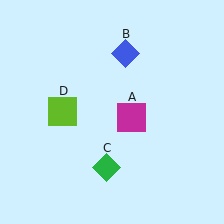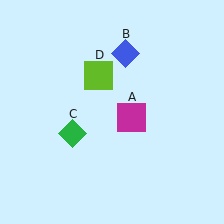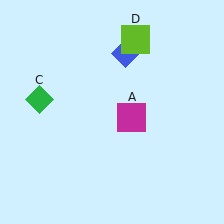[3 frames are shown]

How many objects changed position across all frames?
2 objects changed position: green diamond (object C), lime square (object D).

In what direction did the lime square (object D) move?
The lime square (object D) moved up and to the right.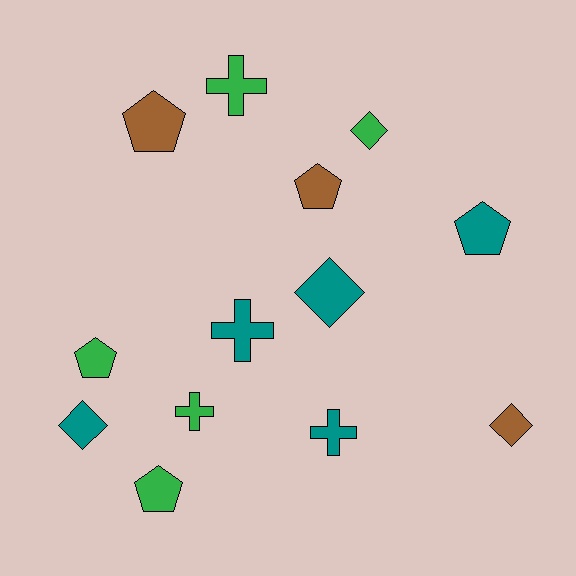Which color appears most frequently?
Green, with 5 objects.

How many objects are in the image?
There are 13 objects.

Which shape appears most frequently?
Pentagon, with 5 objects.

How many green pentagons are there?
There are 2 green pentagons.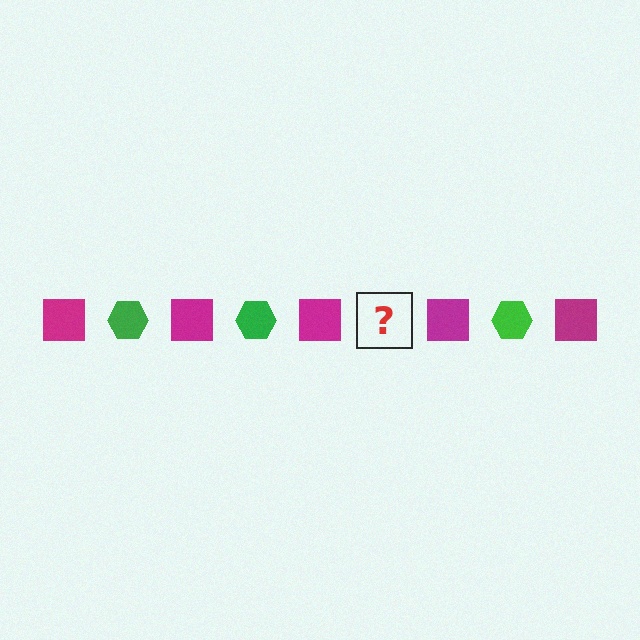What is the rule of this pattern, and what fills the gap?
The rule is that the pattern alternates between magenta square and green hexagon. The gap should be filled with a green hexagon.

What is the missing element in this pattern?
The missing element is a green hexagon.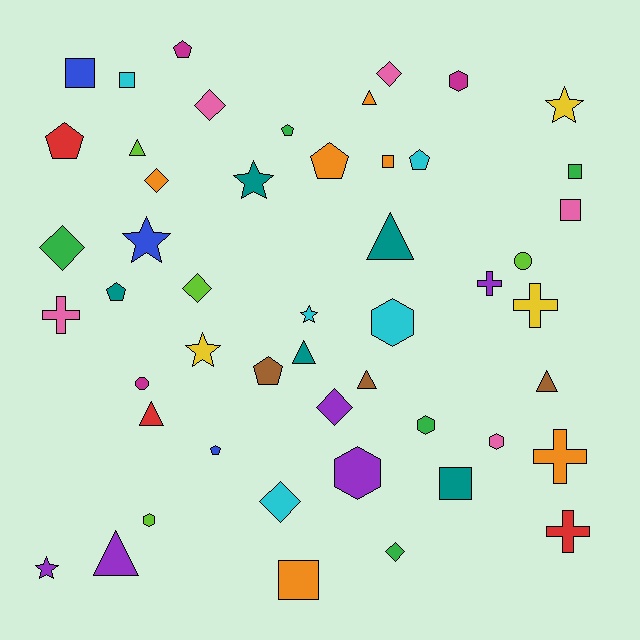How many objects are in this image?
There are 50 objects.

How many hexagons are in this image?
There are 6 hexagons.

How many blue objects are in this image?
There are 3 blue objects.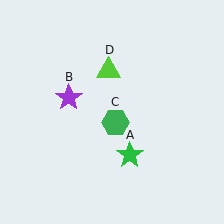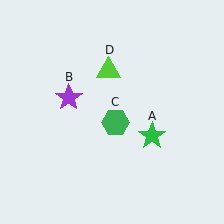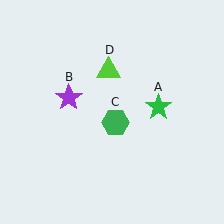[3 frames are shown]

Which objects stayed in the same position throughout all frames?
Purple star (object B) and green hexagon (object C) and lime triangle (object D) remained stationary.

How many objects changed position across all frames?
1 object changed position: green star (object A).